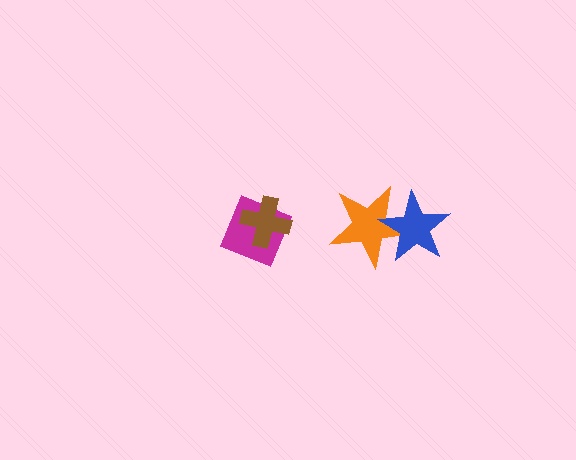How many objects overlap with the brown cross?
1 object overlaps with the brown cross.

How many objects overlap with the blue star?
1 object overlaps with the blue star.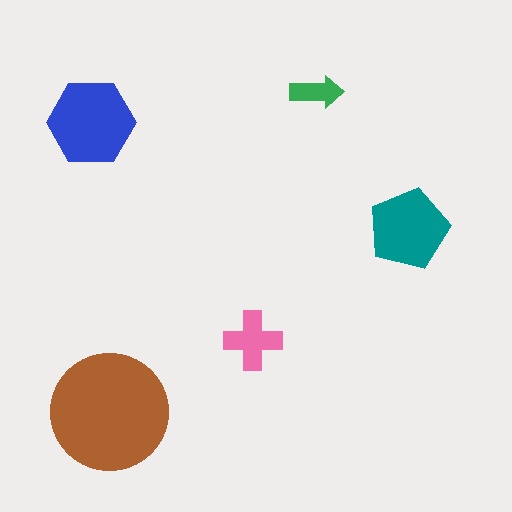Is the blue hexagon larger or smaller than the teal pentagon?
Larger.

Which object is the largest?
The brown circle.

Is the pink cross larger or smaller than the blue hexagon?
Smaller.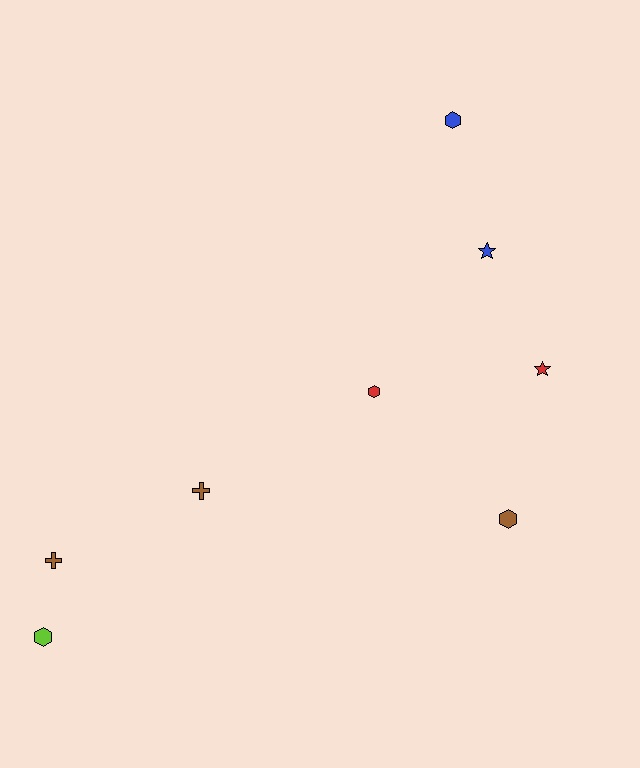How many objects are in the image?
There are 8 objects.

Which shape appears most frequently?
Hexagon, with 4 objects.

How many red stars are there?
There is 1 red star.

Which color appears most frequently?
Brown, with 3 objects.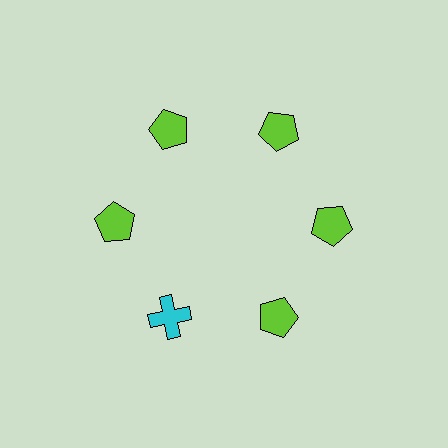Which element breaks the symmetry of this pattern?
The cyan cross at roughly the 7 o'clock position breaks the symmetry. All other shapes are lime pentagons.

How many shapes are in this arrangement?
There are 6 shapes arranged in a ring pattern.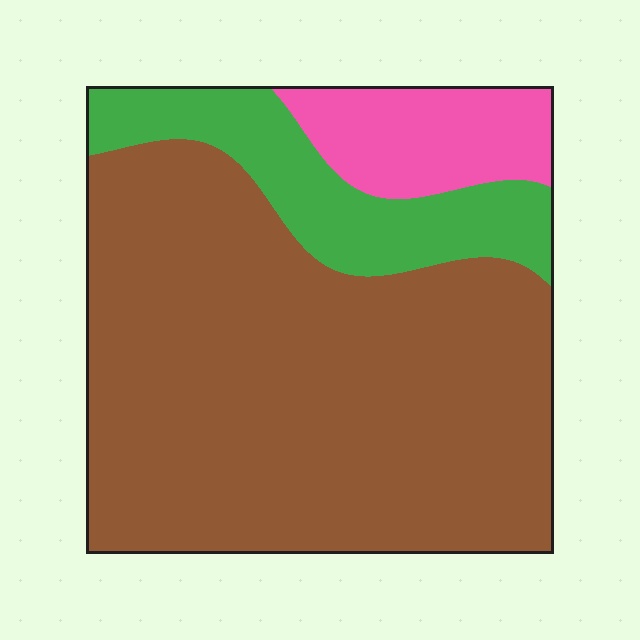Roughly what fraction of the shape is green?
Green takes up about one sixth (1/6) of the shape.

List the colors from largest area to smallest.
From largest to smallest: brown, green, pink.